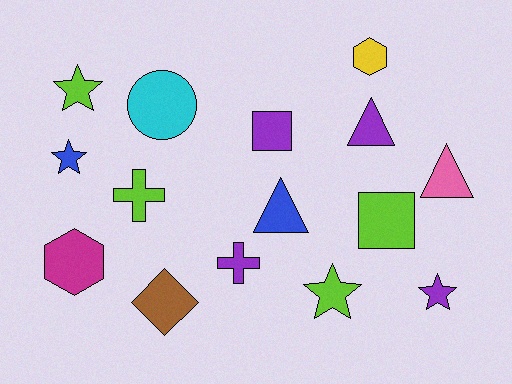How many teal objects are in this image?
There are no teal objects.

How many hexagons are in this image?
There are 2 hexagons.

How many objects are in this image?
There are 15 objects.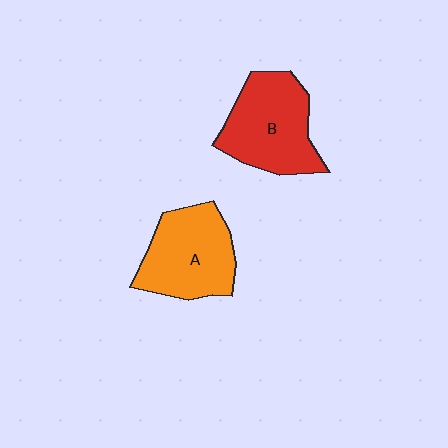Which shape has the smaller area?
Shape A (orange).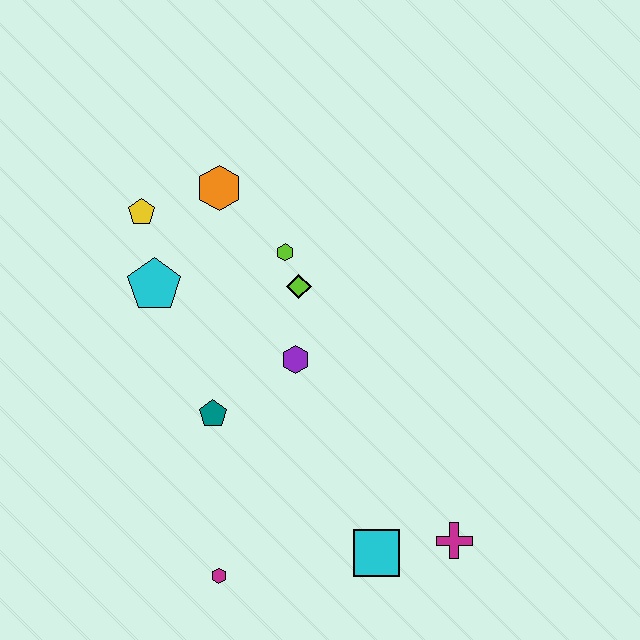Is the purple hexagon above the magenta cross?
Yes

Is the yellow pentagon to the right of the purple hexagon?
No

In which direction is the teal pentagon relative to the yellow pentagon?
The teal pentagon is below the yellow pentagon.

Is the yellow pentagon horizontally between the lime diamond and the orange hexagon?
No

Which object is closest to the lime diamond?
The lime hexagon is closest to the lime diamond.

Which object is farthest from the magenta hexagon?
The orange hexagon is farthest from the magenta hexagon.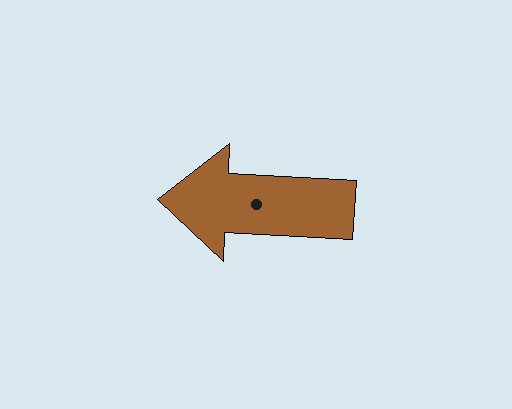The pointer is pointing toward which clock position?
Roughly 9 o'clock.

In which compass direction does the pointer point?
West.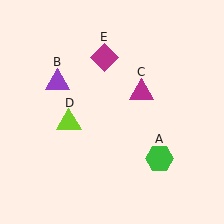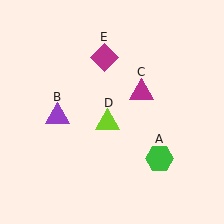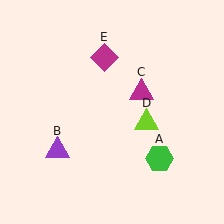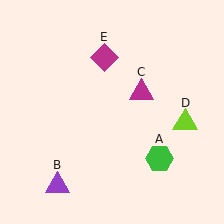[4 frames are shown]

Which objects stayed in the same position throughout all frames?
Green hexagon (object A) and magenta triangle (object C) and magenta diamond (object E) remained stationary.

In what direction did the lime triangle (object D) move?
The lime triangle (object D) moved right.